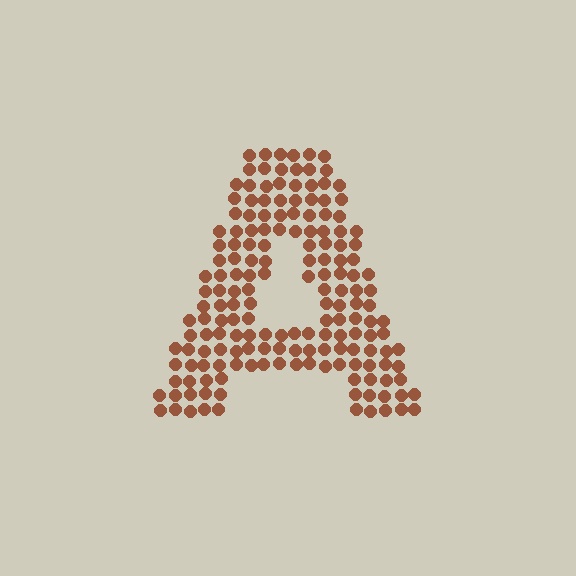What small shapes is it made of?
It is made of small circles.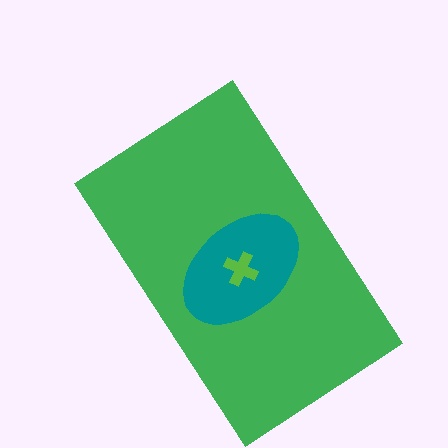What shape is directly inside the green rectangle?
The teal ellipse.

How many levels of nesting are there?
3.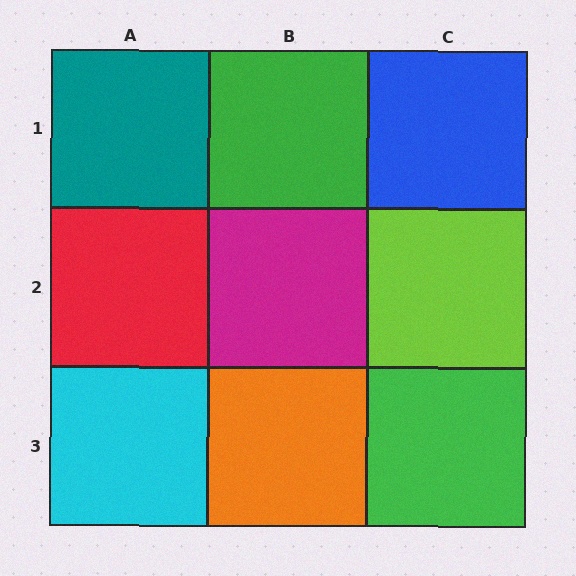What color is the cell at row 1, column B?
Green.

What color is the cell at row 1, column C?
Blue.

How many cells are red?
1 cell is red.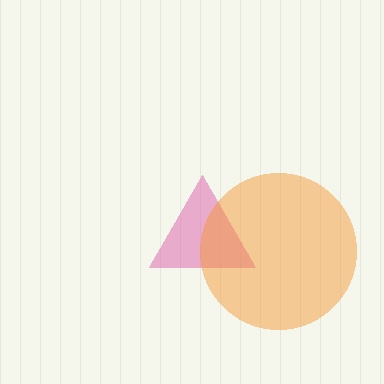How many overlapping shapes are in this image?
There are 2 overlapping shapes in the image.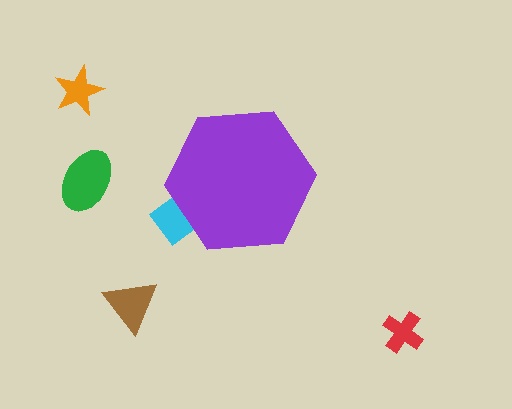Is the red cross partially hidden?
No, the red cross is fully visible.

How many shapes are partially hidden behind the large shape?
1 shape is partially hidden.